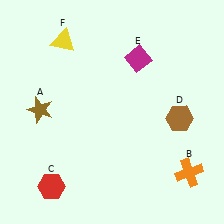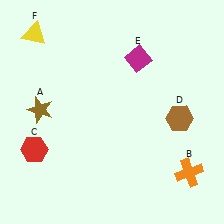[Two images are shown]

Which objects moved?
The objects that moved are: the red hexagon (C), the yellow triangle (F).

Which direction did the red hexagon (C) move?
The red hexagon (C) moved up.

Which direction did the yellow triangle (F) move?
The yellow triangle (F) moved left.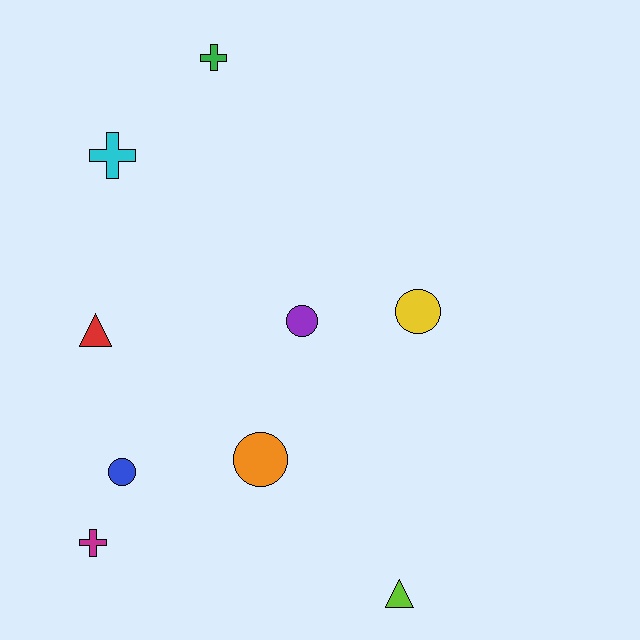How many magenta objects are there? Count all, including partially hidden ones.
There is 1 magenta object.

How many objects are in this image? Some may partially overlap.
There are 9 objects.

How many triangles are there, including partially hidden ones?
There are 2 triangles.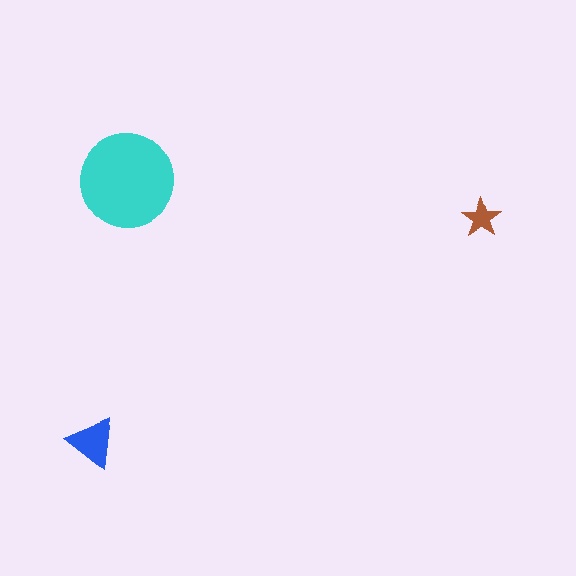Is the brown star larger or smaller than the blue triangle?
Smaller.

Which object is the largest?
The cyan circle.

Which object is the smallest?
The brown star.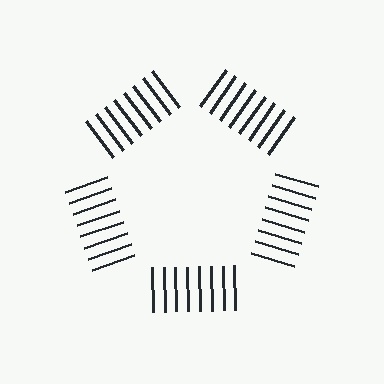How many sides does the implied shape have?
5 sides — the line-ends trace a pentagon.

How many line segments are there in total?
40 — 8 along each of the 5 edges.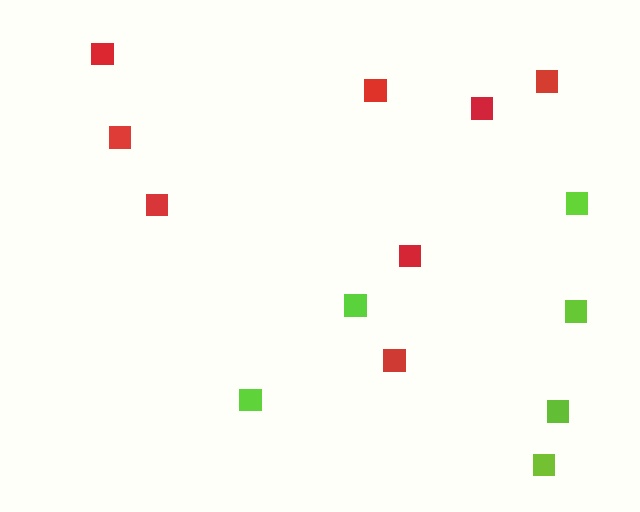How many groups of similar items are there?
There are 2 groups: one group of red squares (8) and one group of lime squares (6).